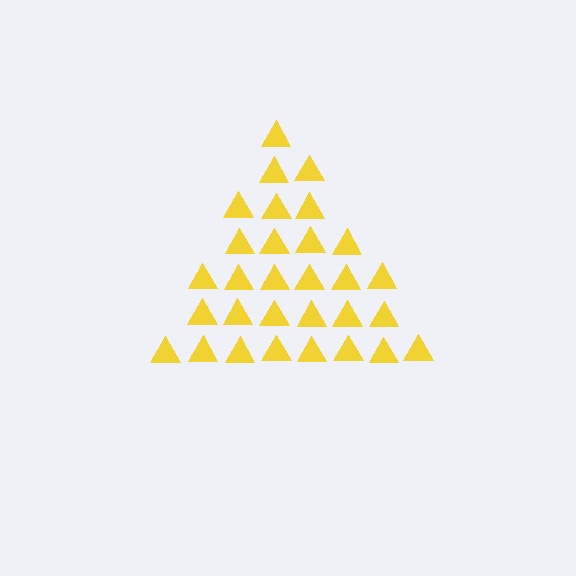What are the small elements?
The small elements are triangles.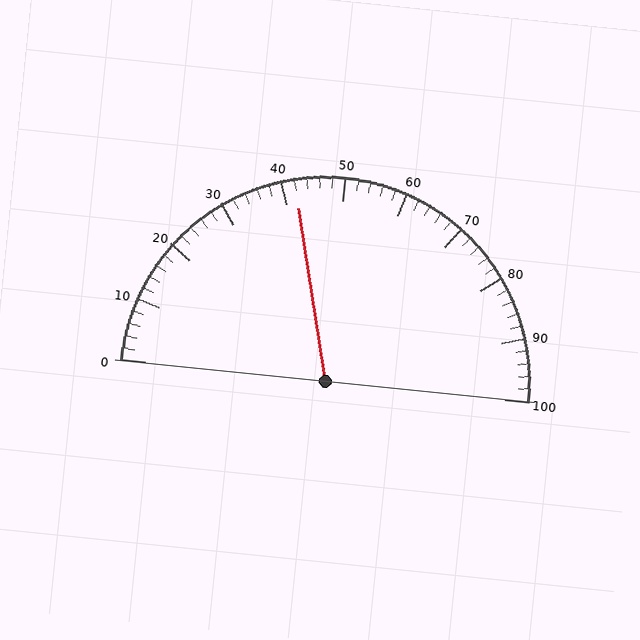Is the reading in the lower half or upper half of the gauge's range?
The reading is in the lower half of the range (0 to 100).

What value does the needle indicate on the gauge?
The needle indicates approximately 42.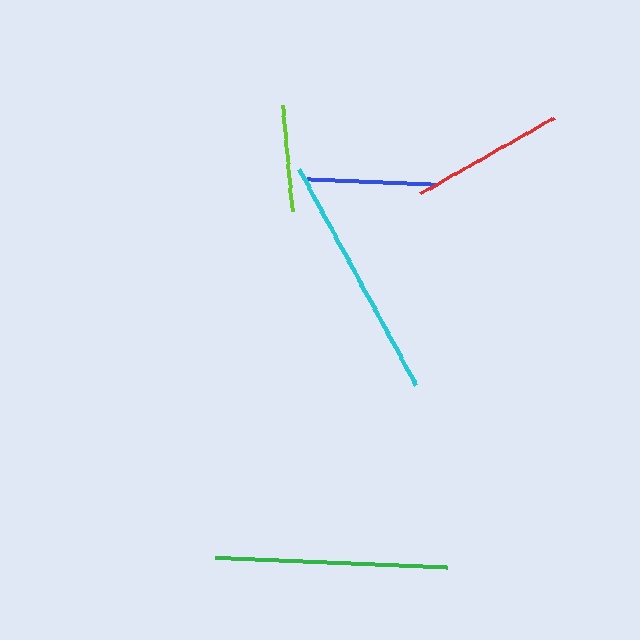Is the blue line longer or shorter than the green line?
The green line is longer than the blue line.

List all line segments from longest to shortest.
From longest to shortest: cyan, green, red, blue, lime.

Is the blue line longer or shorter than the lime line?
The blue line is longer than the lime line.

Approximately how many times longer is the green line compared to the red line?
The green line is approximately 1.5 times the length of the red line.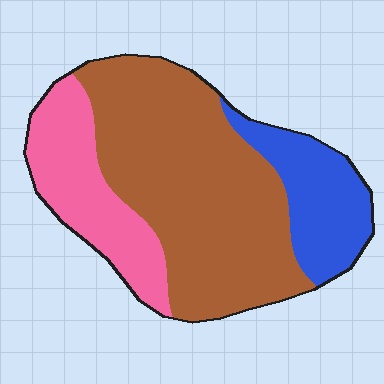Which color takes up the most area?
Brown, at roughly 60%.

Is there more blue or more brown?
Brown.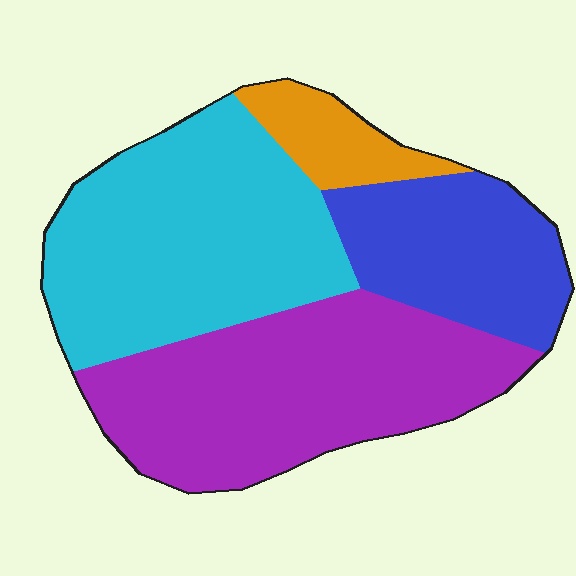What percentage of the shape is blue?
Blue takes up about one fifth (1/5) of the shape.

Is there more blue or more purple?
Purple.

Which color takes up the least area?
Orange, at roughly 10%.